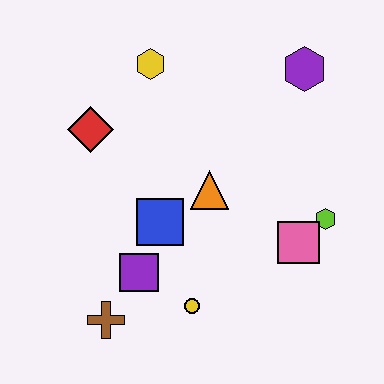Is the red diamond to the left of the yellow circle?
Yes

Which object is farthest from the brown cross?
The purple hexagon is farthest from the brown cross.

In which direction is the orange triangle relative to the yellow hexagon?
The orange triangle is below the yellow hexagon.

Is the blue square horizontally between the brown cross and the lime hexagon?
Yes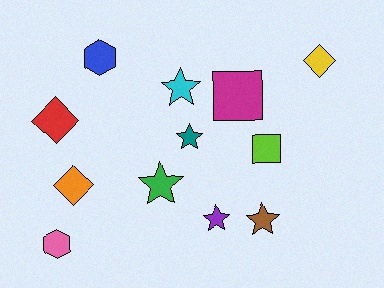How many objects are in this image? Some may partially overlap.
There are 12 objects.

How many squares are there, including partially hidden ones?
There are 2 squares.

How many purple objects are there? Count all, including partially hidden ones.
There is 1 purple object.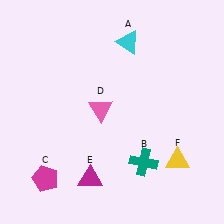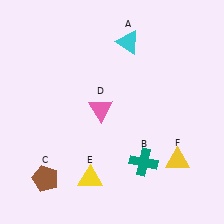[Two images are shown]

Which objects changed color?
C changed from magenta to brown. E changed from magenta to yellow.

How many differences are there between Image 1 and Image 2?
There are 2 differences between the two images.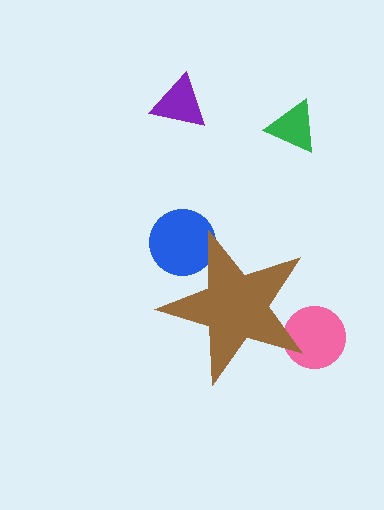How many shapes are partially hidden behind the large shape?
2 shapes are partially hidden.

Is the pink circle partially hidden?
Yes, the pink circle is partially hidden behind the brown star.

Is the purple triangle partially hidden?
No, the purple triangle is fully visible.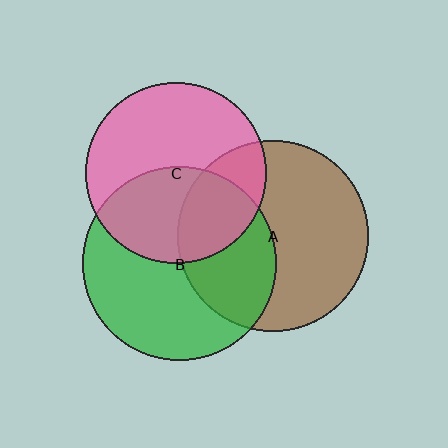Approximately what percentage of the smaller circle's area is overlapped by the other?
Approximately 40%.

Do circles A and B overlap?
Yes.